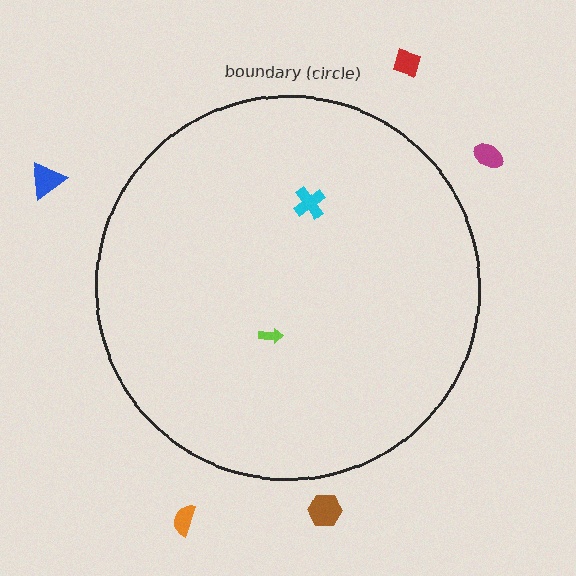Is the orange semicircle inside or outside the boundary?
Outside.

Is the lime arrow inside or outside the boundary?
Inside.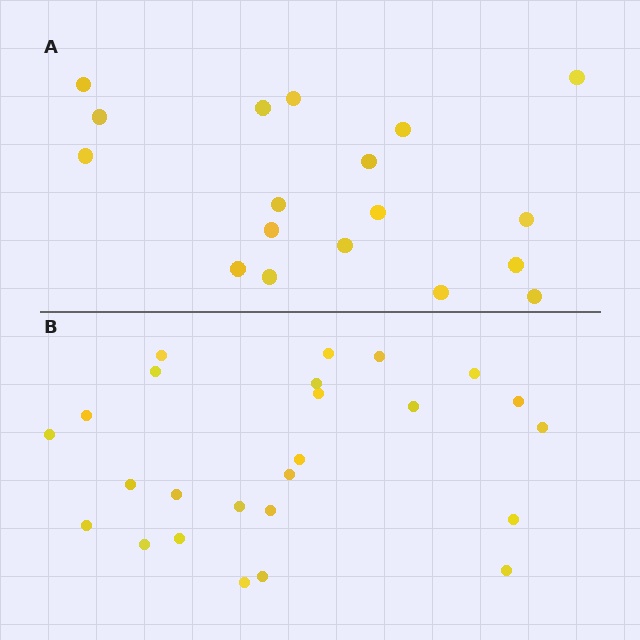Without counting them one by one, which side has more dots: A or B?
Region B (the bottom region) has more dots.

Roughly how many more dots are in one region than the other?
Region B has roughly 8 or so more dots than region A.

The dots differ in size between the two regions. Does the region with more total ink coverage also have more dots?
No. Region A has more total ink coverage because its dots are larger, but region B actually contains more individual dots. Total area can be misleading — the number of items is what matters here.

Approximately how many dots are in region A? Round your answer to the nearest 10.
About 20 dots. (The exact count is 18, which rounds to 20.)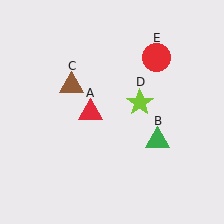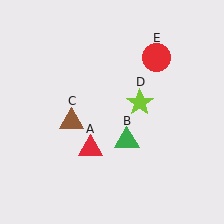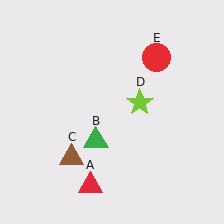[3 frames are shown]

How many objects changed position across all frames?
3 objects changed position: red triangle (object A), green triangle (object B), brown triangle (object C).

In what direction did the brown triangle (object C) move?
The brown triangle (object C) moved down.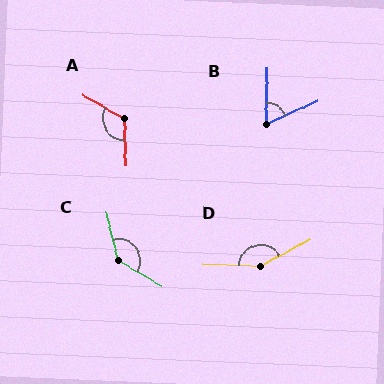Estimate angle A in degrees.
Approximately 121 degrees.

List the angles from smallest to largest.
B (65°), A (121°), C (134°), D (151°).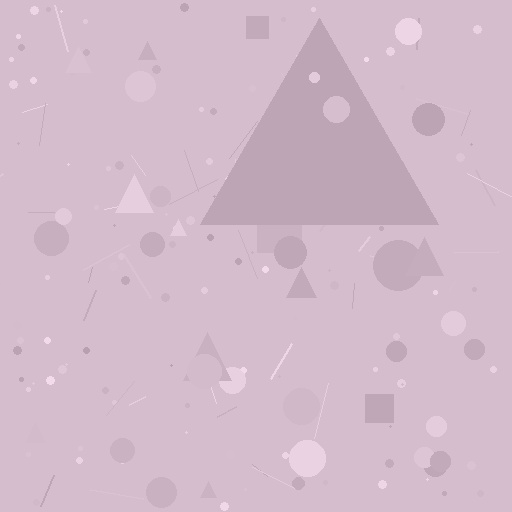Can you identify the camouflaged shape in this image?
The camouflaged shape is a triangle.